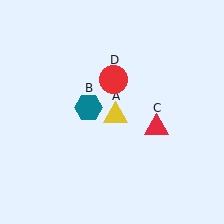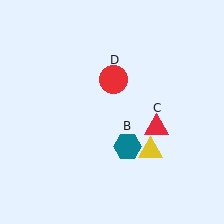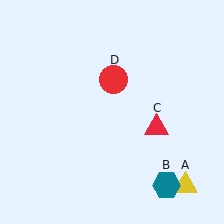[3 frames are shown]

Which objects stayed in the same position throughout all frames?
Red triangle (object C) and red circle (object D) remained stationary.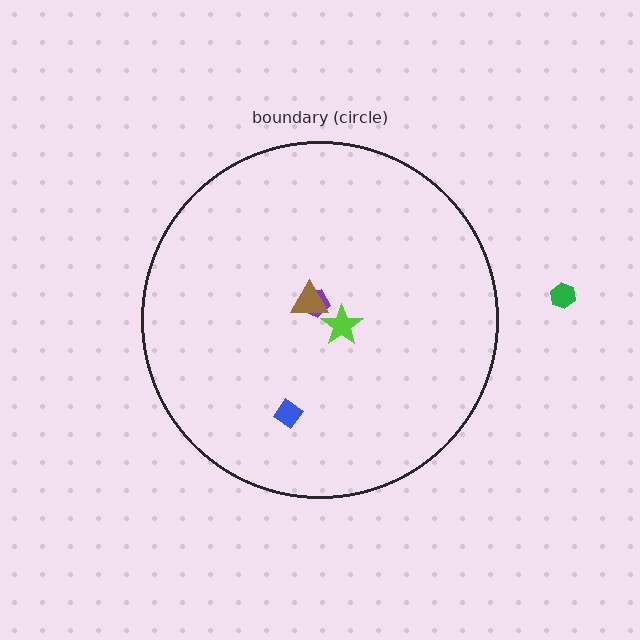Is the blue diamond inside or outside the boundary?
Inside.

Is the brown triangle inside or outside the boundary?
Inside.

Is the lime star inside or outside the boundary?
Inside.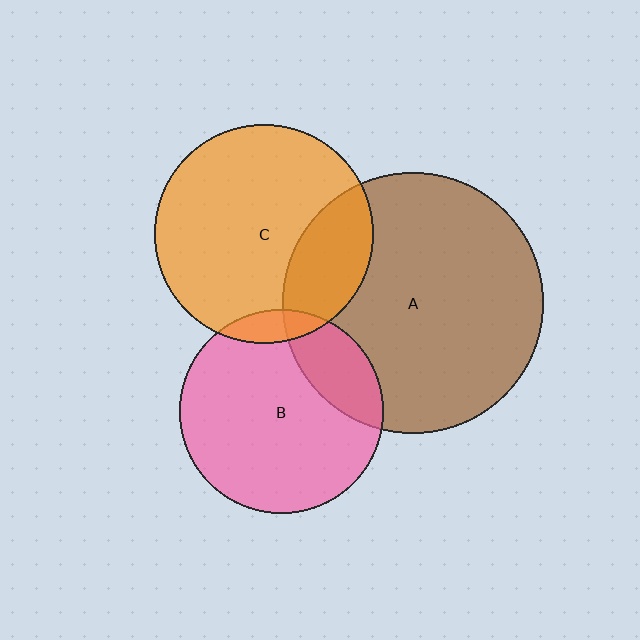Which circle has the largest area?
Circle A (brown).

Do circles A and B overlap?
Yes.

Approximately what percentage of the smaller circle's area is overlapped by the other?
Approximately 20%.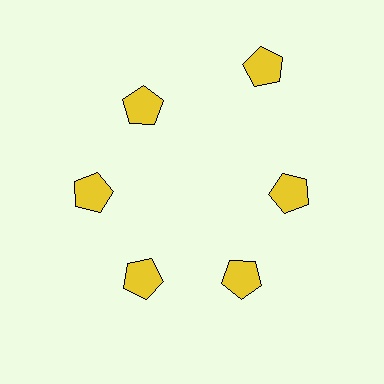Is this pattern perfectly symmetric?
No. The 6 yellow pentagons are arranged in a ring, but one element near the 1 o'clock position is pushed outward from the center, breaking the 6-fold rotational symmetry.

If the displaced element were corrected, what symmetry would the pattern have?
It would have 6-fold rotational symmetry — the pattern would map onto itself every 60 degrees.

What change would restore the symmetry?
The symmetry would be restored by moving it inward, back onto the ring so that all 6 pentagons sit at equal angles and equal distance from the center.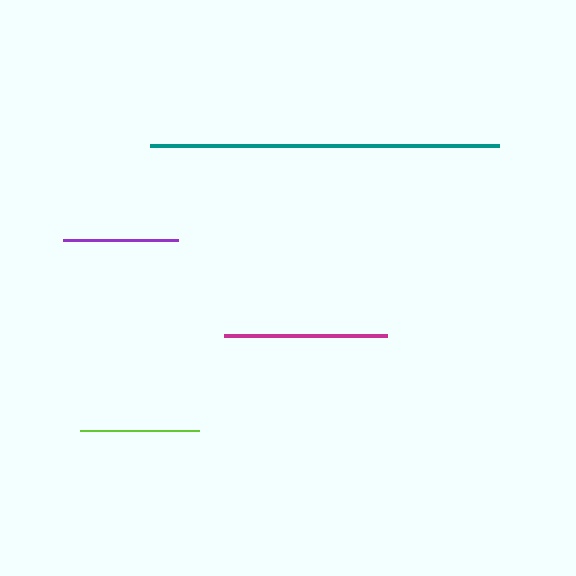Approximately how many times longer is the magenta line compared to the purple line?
The magenta line is approximately 1.4 times the length of the purple line.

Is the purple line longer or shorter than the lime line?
The lime line is longer than the purple line.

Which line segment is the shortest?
The purple line is the shortest at approximately 115 pixels.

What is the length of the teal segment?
The teal segment is approximately 348 pixels long.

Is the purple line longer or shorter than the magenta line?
The magenta line is longer than the purple line.